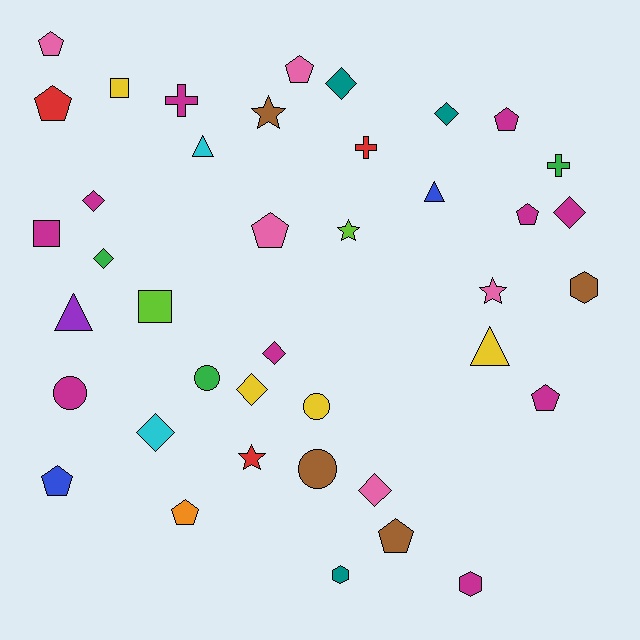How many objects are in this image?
There are 40 objects.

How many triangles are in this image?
There are 4 triangles.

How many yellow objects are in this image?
There are 4 yellow objects.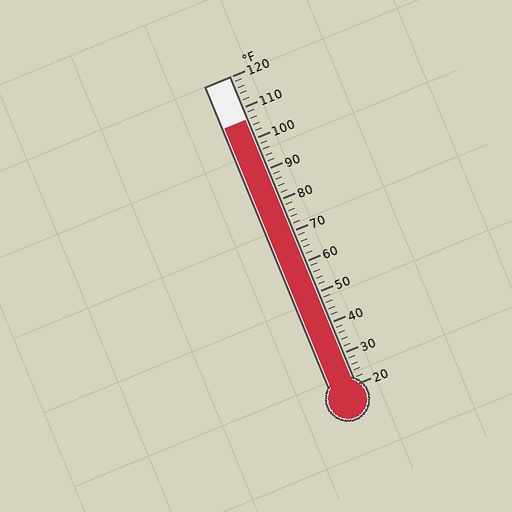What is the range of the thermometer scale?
The thermometer scale ranges from 20°F to 120°F.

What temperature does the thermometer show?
The thermometer shows approximately 106°F.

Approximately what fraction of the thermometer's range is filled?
The thermometer is filled to approximately 85% of its range.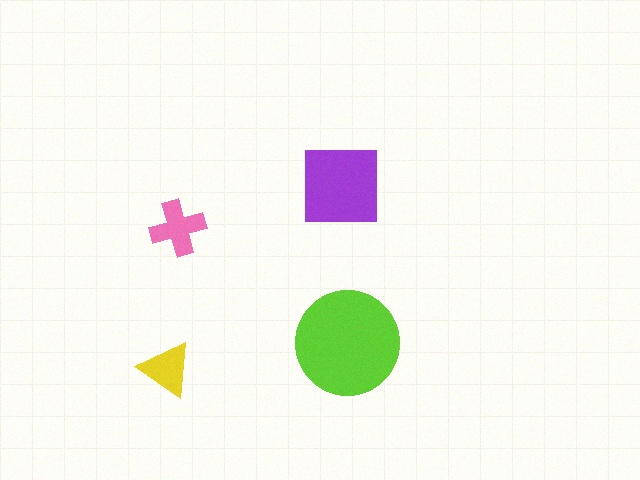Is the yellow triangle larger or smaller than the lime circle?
Smaller.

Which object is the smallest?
The yellow triangle.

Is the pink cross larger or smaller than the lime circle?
Smaller.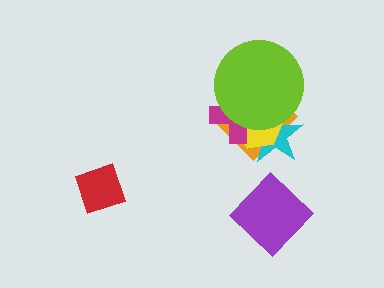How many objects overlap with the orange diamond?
4 objects overlap with the orange diamond.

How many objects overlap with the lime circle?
4 objects overlap with the lime circle.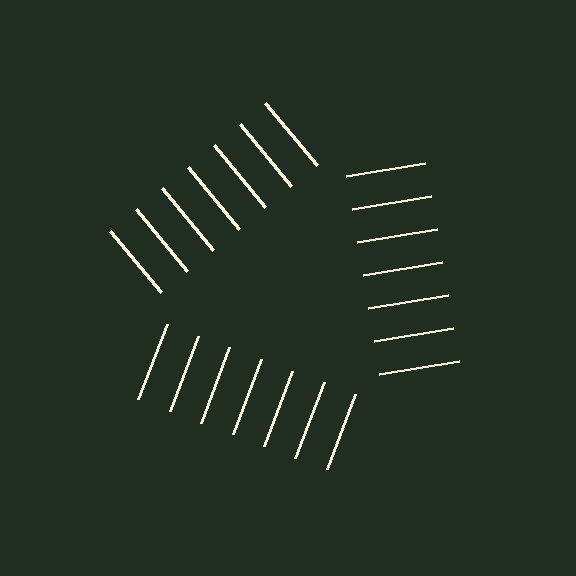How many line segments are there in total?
21 — 7 along each of the 3 edges.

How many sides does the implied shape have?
3 sides — the line-ends trace a triangle.